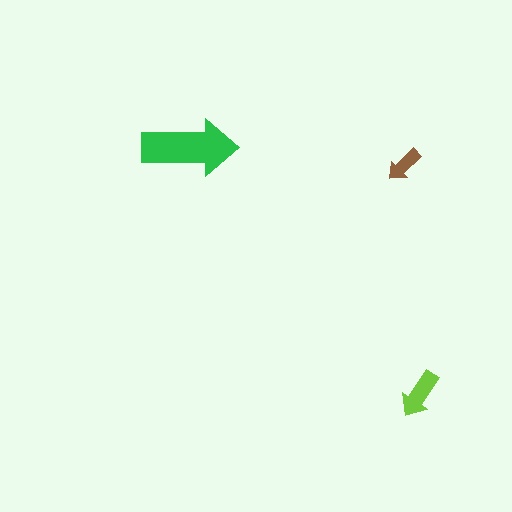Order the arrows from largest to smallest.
the green one, the lime one, the brown one.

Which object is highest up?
The green arrow is topmost.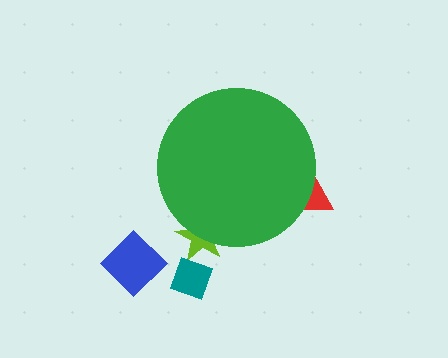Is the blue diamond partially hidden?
No, the blue diamond is fully visible.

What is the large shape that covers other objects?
A green circle.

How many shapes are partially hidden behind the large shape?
2 shapes are partially hidden.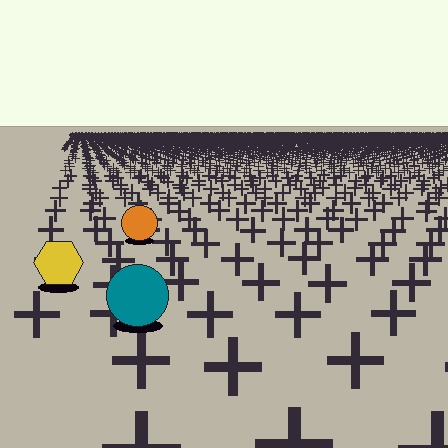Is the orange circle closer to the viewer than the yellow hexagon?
No. The yellow hexagon is closer — you can tell from the texture gradient: the ground texture is coarser near it.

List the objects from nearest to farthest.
From nearest to farthest: the teal circle, the yellow hexagon, the orange circle.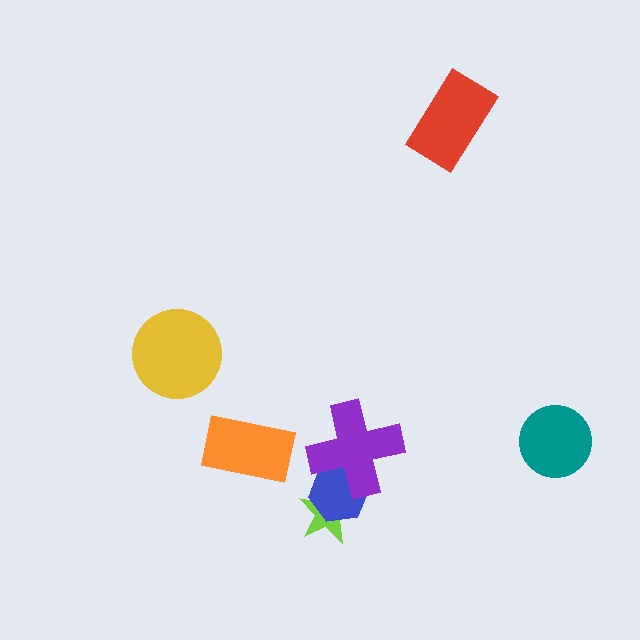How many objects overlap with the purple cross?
2 objects overlap with the purple cross.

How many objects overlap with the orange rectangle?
0 objects overlap with the orange rectangle.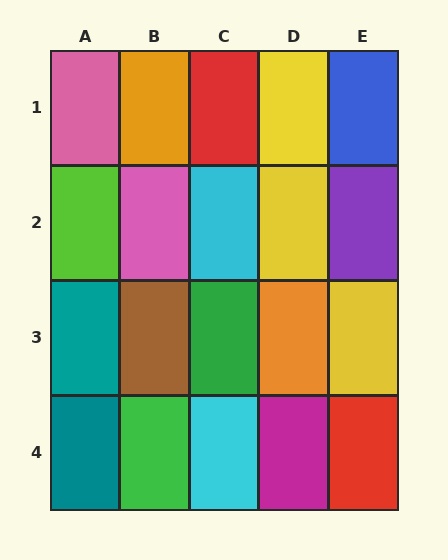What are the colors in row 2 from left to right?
Lime, pink, cyan, yellow, purple.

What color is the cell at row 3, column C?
Green.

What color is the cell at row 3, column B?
Brown.